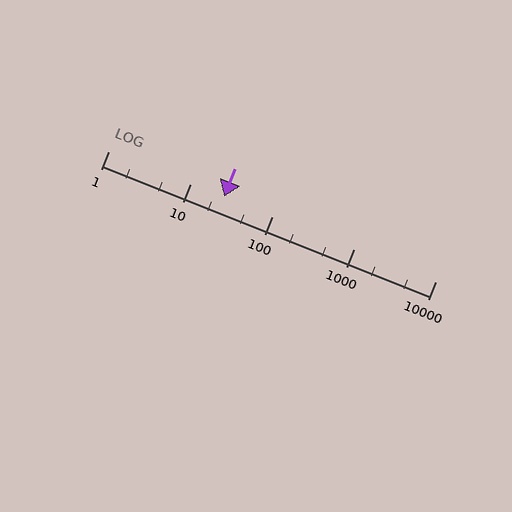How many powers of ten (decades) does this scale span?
The scale spans 4 decades, from 1 to 10000.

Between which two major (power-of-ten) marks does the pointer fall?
The pointer is between 10 and 100.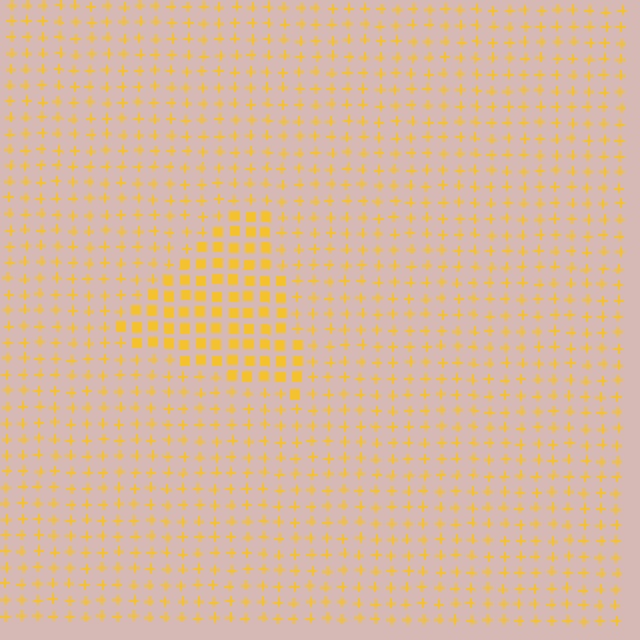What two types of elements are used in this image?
The image uses squares inside the triangle region and plus signs outside it.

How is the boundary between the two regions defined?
The boundary is defined by a change in element shape: squares inside vs. plus signs outside. All elements share the same color and spacing.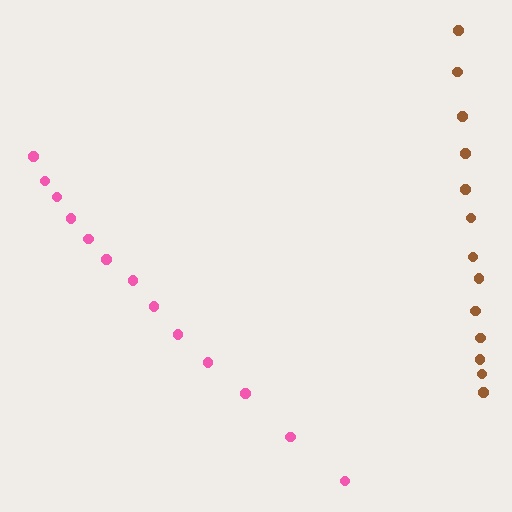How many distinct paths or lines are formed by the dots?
There are 2 distinct paths.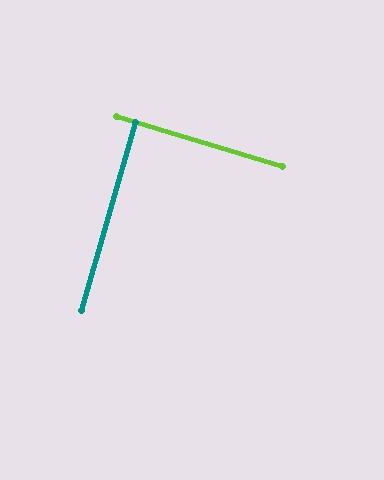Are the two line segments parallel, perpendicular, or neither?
Perpendicular — they meet at approximately 89°.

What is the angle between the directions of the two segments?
Approximately 89 degrees.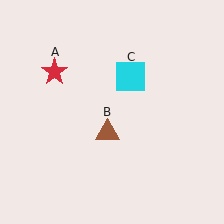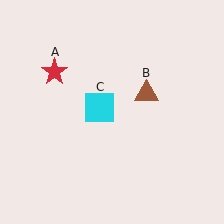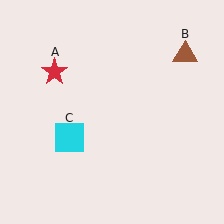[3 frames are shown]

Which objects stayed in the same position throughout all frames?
Red star (object A) remained stationary.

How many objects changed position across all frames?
2 objects changed position: brown triangle (object B), cyan square (object C).